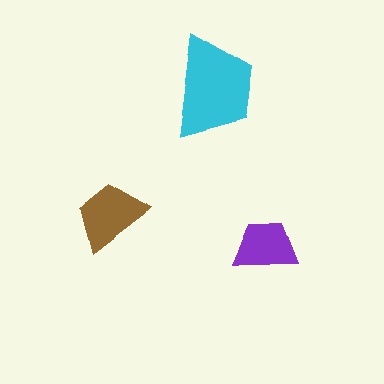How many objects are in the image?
There are 3 objects in the image.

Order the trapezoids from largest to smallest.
the cyan one, the brown one, the purple one.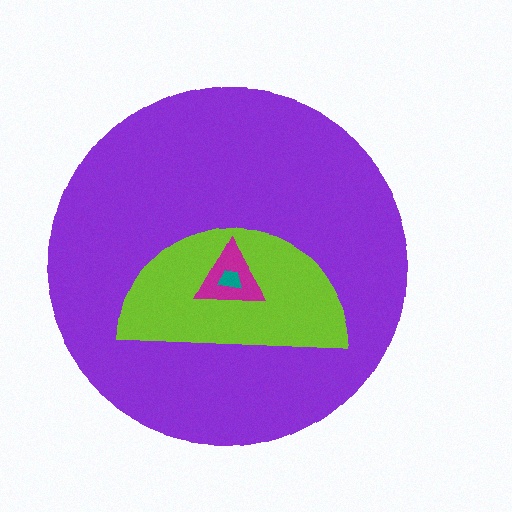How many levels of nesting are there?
4.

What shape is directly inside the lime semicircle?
The magenta triangle.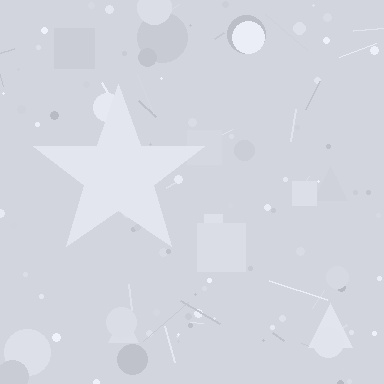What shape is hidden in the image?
A star is hidden in the image.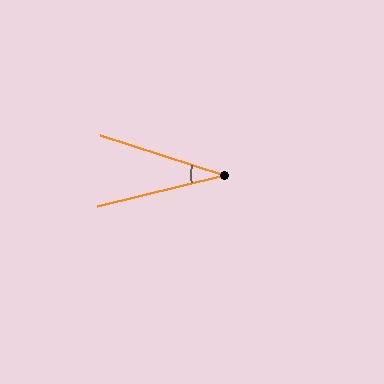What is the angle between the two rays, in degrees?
Approximately 32 degrees.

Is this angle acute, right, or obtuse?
It is acute.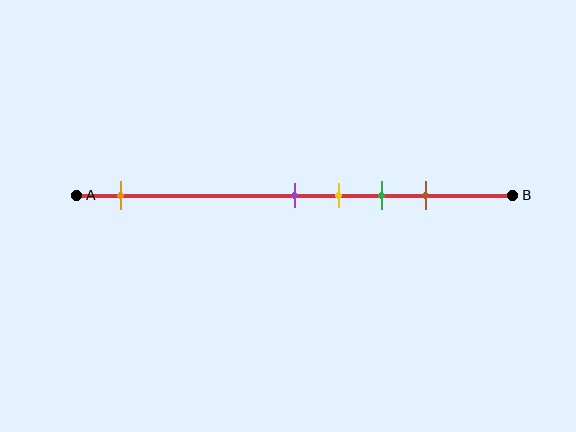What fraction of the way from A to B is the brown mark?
The brown mark is approximately 80% (0.8) of the way from A to B.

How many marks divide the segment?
There are 5 marks dividing the segment.